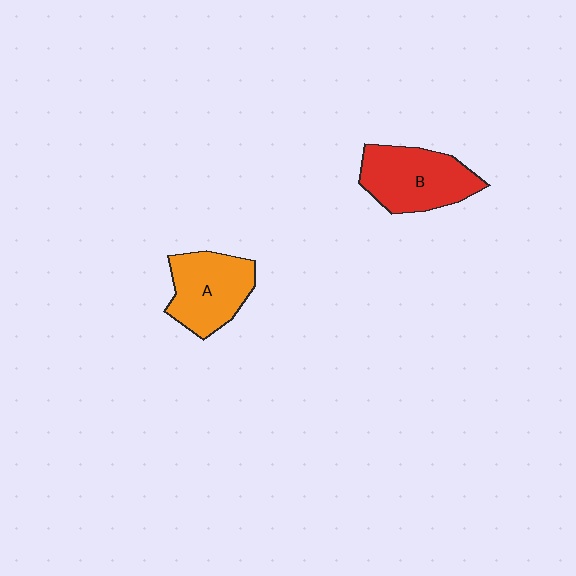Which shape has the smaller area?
Shape A (orange).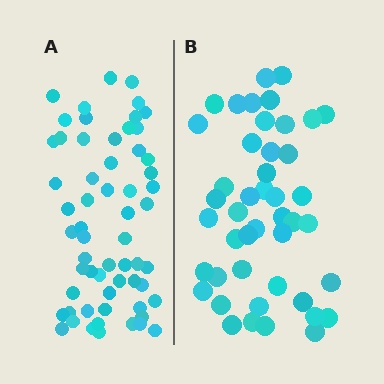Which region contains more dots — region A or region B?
Region A (the left region) has more dots.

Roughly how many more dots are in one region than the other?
Region A has approximately 15 more dots than region B.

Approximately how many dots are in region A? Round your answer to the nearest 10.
About 60 dots.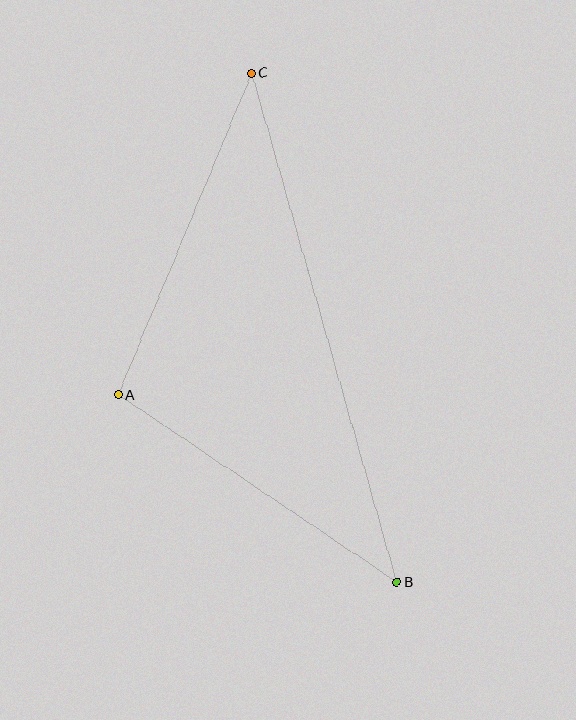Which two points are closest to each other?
Points A and B are closest to each other.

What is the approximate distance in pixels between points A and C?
The distance between A and C is approximately 348 pixels.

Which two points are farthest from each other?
Points B and C are farthest from each other.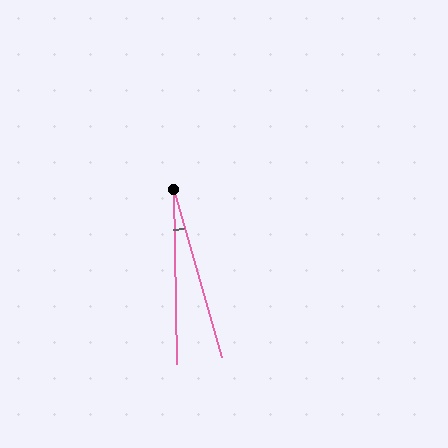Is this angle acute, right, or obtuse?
It is acute.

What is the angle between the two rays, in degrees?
Approximately 15 degrees.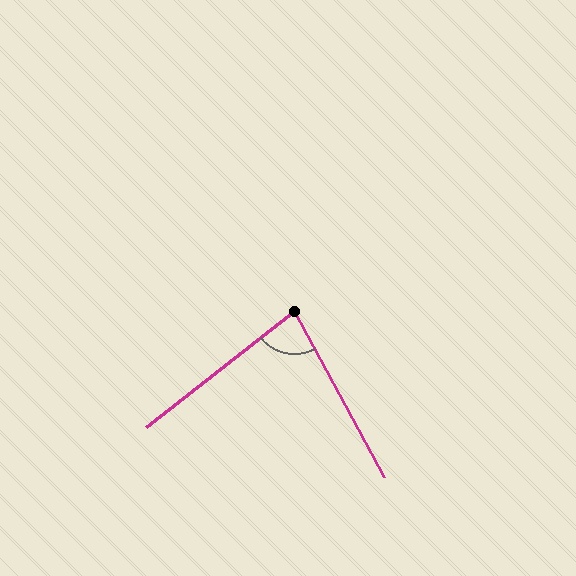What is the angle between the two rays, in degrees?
Approximately 81 degrees.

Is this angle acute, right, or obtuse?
It is acute.